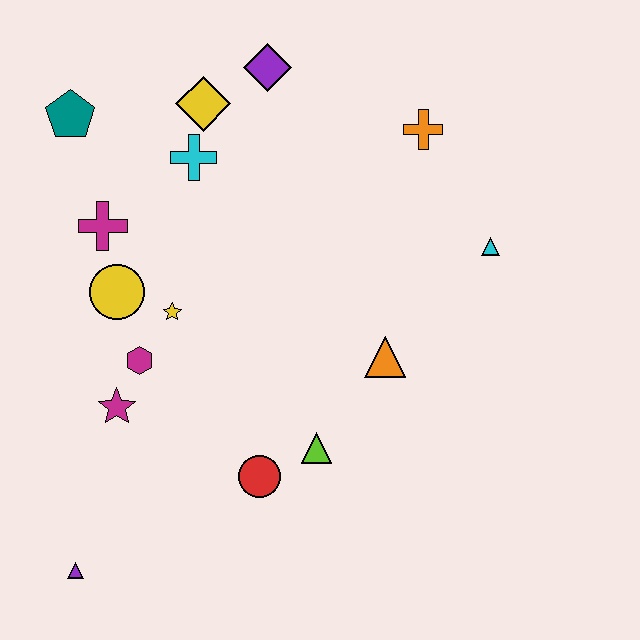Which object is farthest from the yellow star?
The cyan triangle is farthest from the yellow star.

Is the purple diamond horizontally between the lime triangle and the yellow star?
Yes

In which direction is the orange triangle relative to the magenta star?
The orange triangle is to the right of the magenta star.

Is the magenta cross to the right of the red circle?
No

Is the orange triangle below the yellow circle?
Yes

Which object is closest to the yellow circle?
The yellow star is closest to the yellow circle.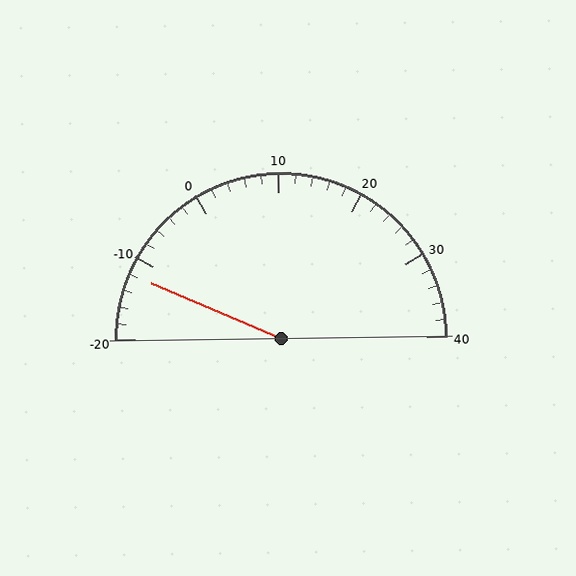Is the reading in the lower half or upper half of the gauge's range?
The reading is in the lower half of the range (-20 to 40).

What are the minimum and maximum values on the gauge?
The gauge ranges from -20 to 40.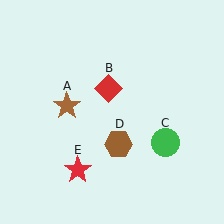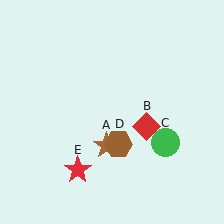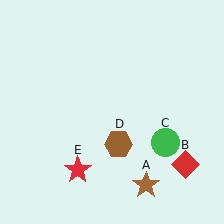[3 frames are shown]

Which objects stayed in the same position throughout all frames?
Green circle (object C) and brown hexagon (object D) and red star (object E) remained stationary.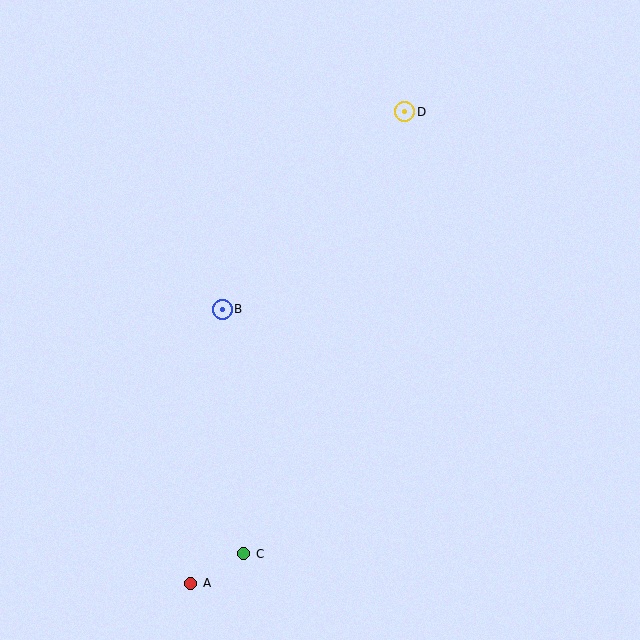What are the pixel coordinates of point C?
Point C is at (244, 554).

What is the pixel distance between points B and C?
The distance between B and C is 245 pixels.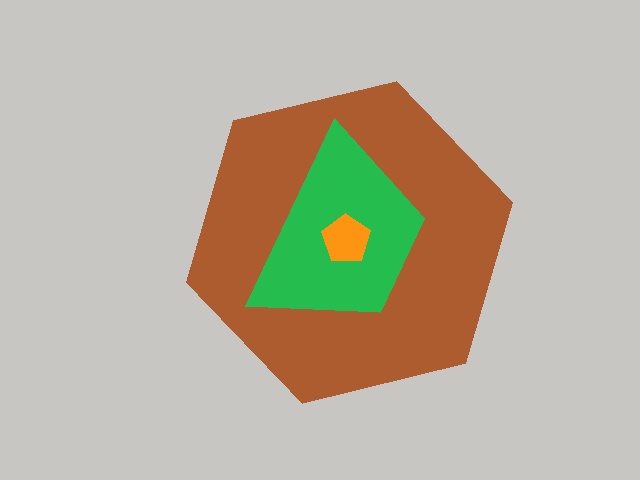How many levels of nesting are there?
3.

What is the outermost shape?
The brown hexagon.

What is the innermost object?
The orange pentagon.